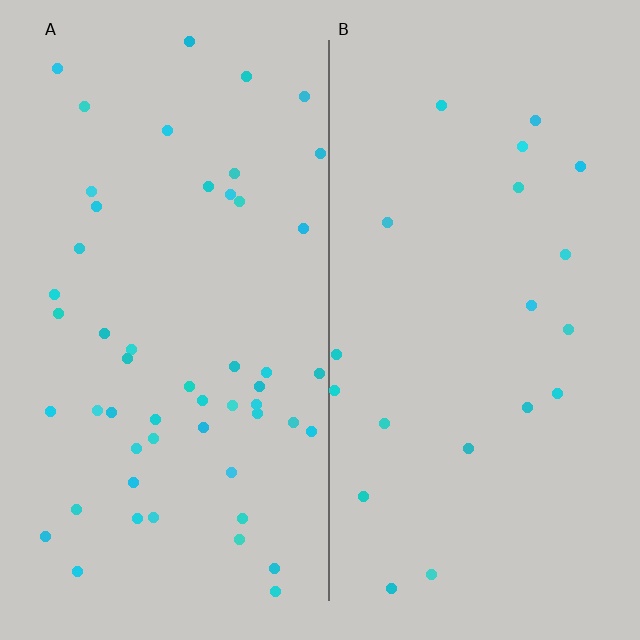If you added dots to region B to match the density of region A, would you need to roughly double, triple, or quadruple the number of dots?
Approximately triple.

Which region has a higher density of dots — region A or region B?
A (the left).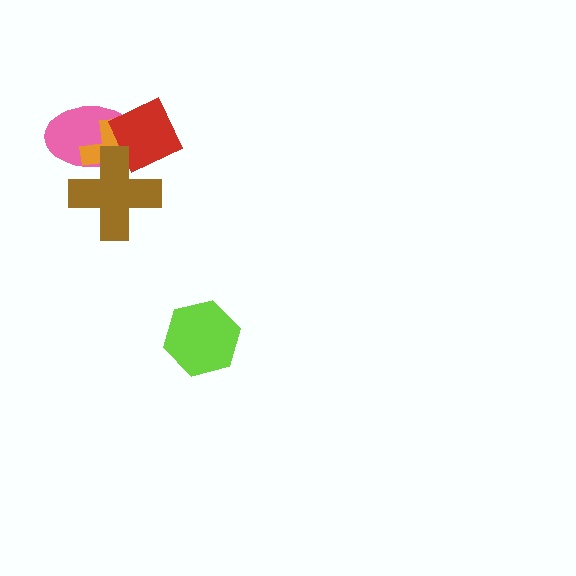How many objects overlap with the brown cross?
3 objects overlap with the brown cross.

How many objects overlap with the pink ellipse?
3 objects overlap with the pink ellipse.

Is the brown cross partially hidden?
No, no other shape covers it.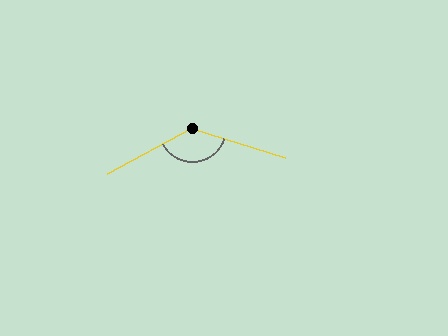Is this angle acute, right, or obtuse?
It is obtuse.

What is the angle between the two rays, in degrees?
Approximately 134 degrees.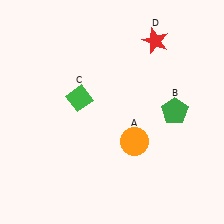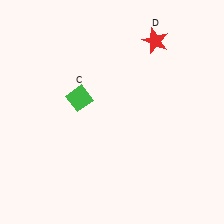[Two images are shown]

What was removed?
The orange circle (A), the green pentagon (B) were removed in Image 2.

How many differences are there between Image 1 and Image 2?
There are 2 differences between the two images.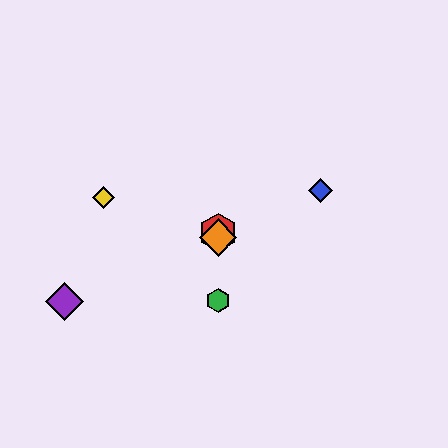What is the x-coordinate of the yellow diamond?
The yellow diamond is at x≈103.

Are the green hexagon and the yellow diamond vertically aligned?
No, the green hexagon is at x≈218 and the yellow diamond is at x≈103.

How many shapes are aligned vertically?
3 shapes (the red hexagon, the green hexagon, the orange diamond) are aligned vertically.